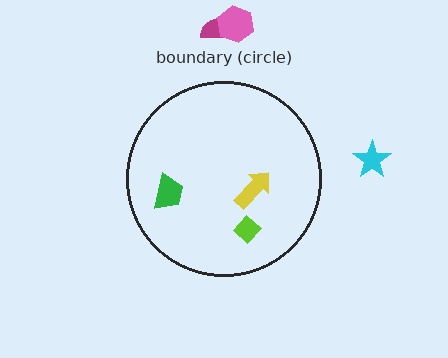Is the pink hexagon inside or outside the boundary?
Outside.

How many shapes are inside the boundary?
3 inside, 3 outside.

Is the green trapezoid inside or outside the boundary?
Inside.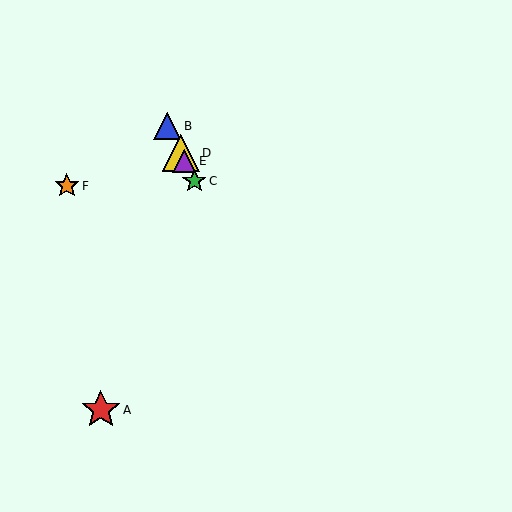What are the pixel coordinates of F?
Object F is at (67, 186).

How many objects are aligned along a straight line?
4 objects (B, C, D, E) are aligned along a straight line.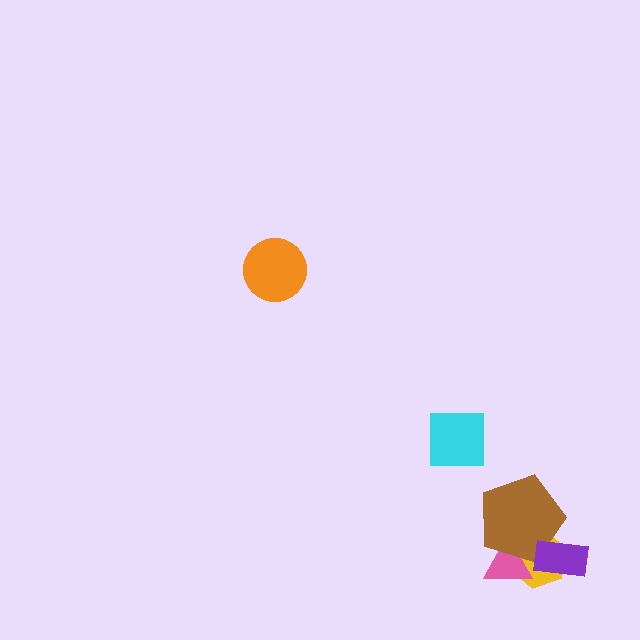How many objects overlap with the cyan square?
0 objects overlap with the cyan square.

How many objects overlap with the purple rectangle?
2 objects overlap with the purple rectangle.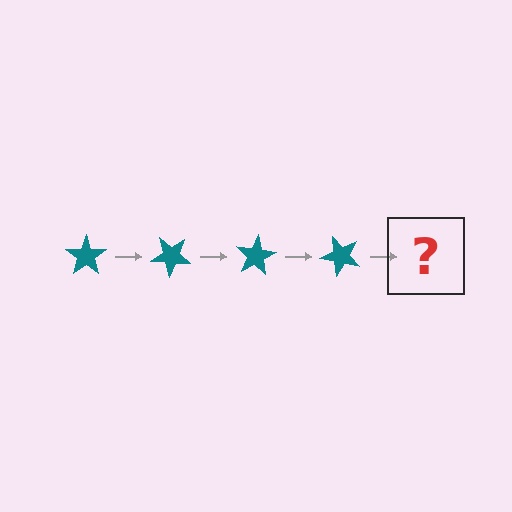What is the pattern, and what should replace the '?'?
The pattern is that the star rotates 40 degrees each step. The '?' should be a teal star rotated 160 degrees.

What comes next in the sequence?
The next element should be a teal star rotated 160 degrees.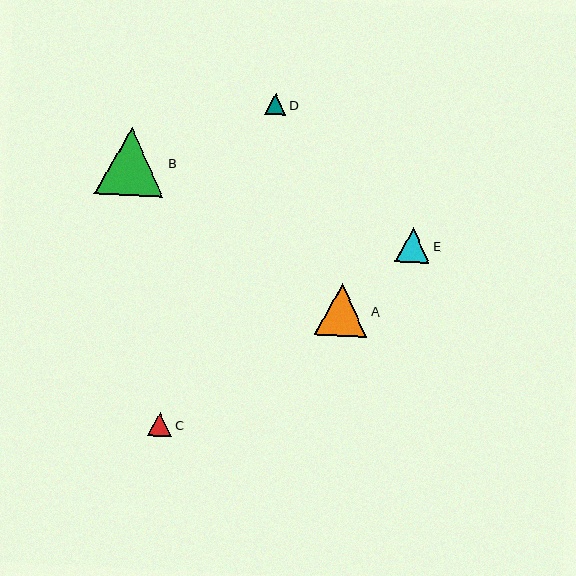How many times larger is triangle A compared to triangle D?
Triangle A is approximately 2.5 times the size of triangle D.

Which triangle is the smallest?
Triangle D is the smallest with a size of approximately 21 pixels.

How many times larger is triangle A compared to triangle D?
Triangle A is approximately 2.5 times the size of triangle D.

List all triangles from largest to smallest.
From largest to smallest: B, A, E, C, D.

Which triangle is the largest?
Triangle B is the largest with a size of approximately 69 pixels.